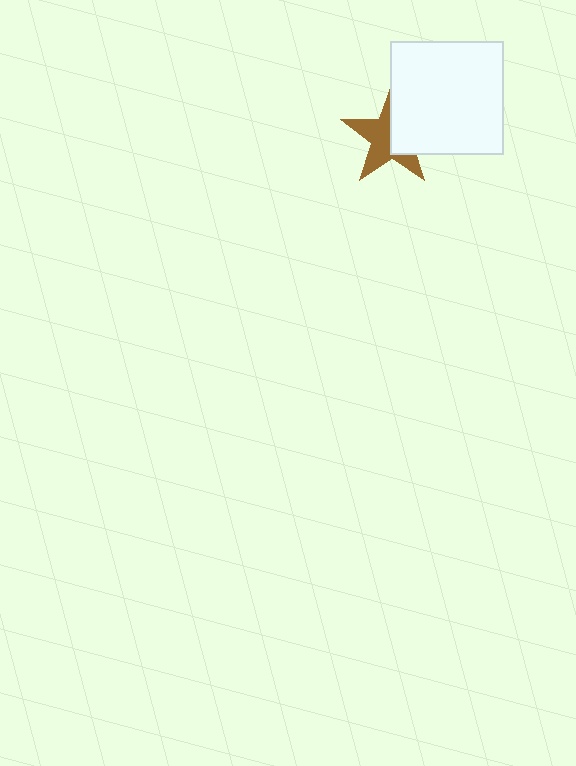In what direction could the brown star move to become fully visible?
The brown star could move left. That would shift it out from behind the white square entirely.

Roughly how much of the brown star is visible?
About half of it is visible (roughly 55%).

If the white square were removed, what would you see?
You would see the complete brown star.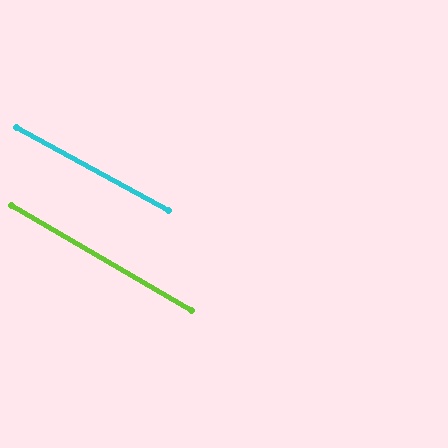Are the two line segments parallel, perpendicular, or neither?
Parallel — their directions differ by only 1.8°.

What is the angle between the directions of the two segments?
Approximately 2 degrees.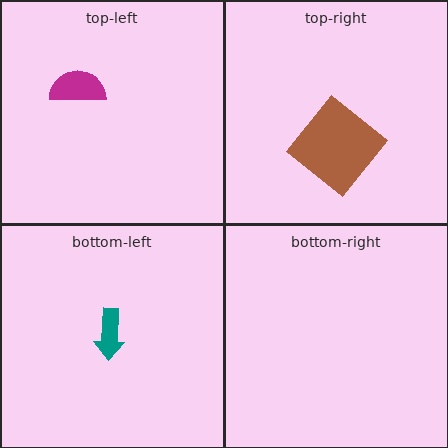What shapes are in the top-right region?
The brown diamond.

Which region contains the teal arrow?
The bottom-left region.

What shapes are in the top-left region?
The magenta semicircle.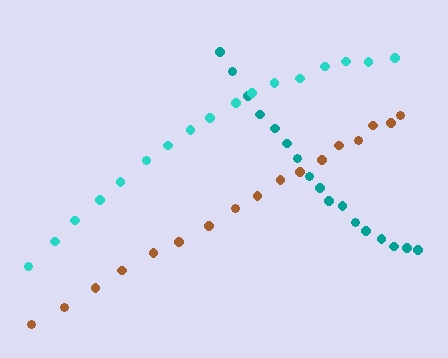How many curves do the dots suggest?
There are 3 distinct paths.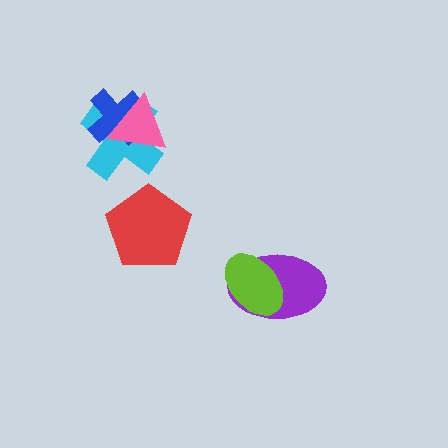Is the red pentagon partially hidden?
No, no other shape covers it.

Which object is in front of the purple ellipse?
The lime ellipse is in front of the purple ellipse.